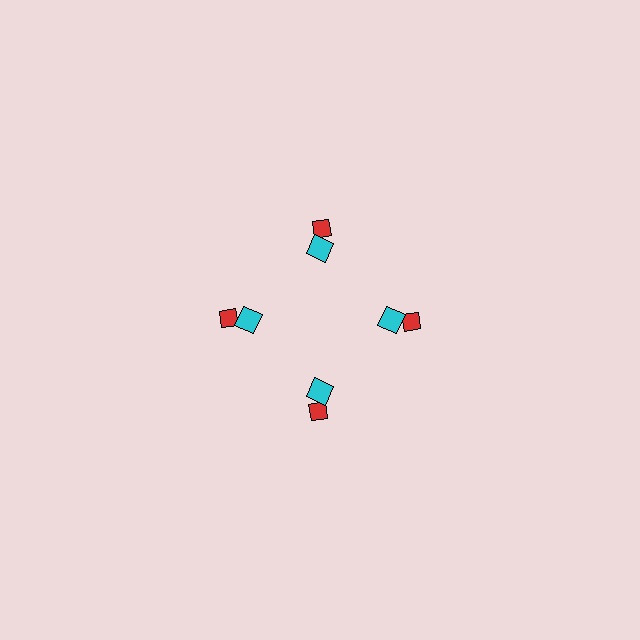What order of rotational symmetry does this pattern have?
This pattern has 4-fold rotational symmetry.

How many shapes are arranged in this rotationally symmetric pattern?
There are 8 shapes, arranged in 4 groups of 2.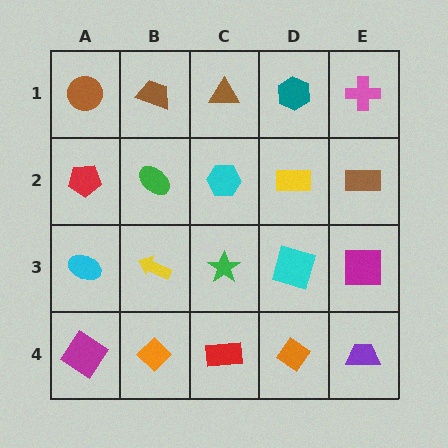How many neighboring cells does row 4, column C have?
3.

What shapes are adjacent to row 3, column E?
A brown rectangle (row 2, column E), a purple trapezoid (row 4, column E), a cyan square (row 3, column D).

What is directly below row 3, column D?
An orange diamond.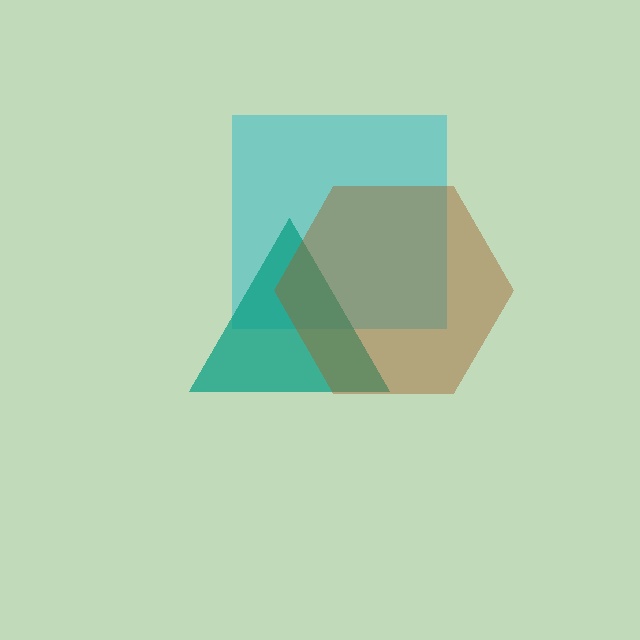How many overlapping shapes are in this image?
There are 3 overlapping shapes in the image.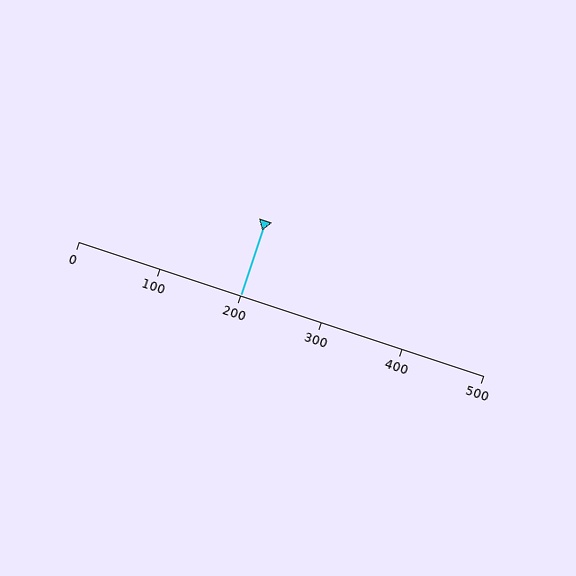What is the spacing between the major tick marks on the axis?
The major ticks are spaced 100 apart.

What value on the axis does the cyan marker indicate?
The marker indicates approximately 200.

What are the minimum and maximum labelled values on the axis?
The axis runs from 0 to 500.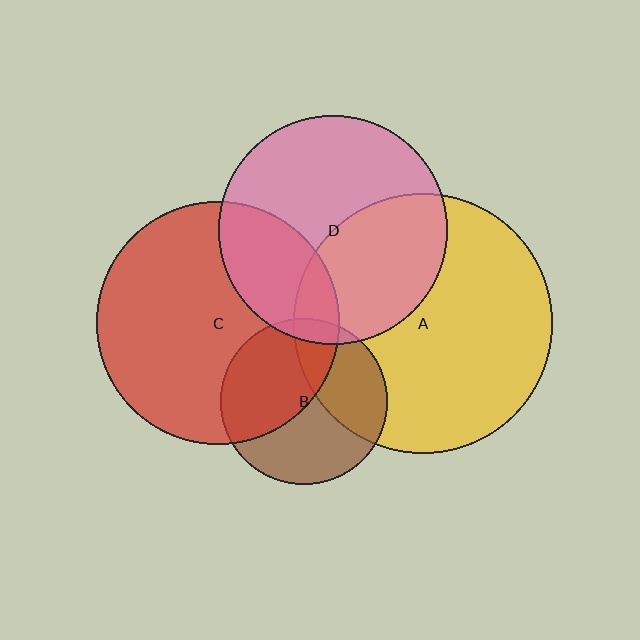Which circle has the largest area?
Circle A (yellow).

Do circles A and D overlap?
Yes.